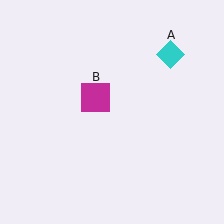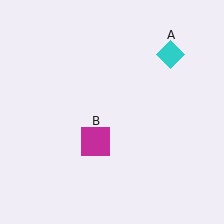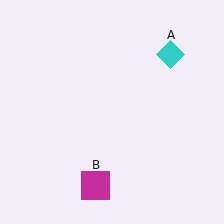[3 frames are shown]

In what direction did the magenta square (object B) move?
The magenta square (object B) moved down.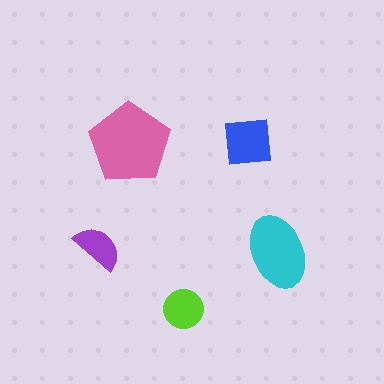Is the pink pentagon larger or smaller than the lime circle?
Larger.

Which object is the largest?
The pink pentagon.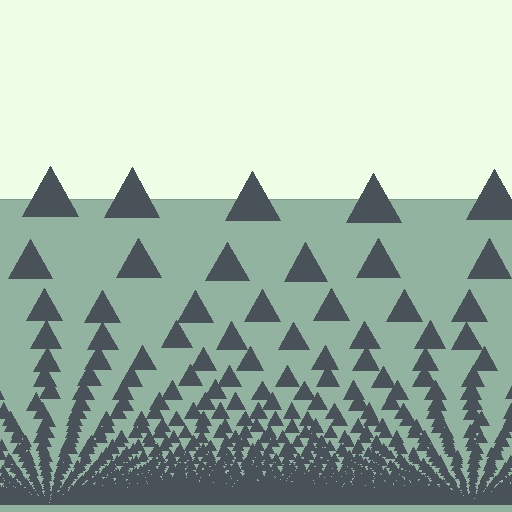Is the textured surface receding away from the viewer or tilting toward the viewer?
The surface appears to tilt toward the viewer. Texture elements get larger and sparser toward the top.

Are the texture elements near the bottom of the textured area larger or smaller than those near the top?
Smaller. The gradient is inverted — elements near the bottom are smaller and denser.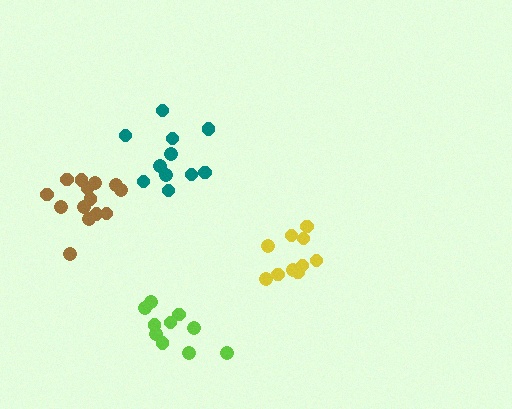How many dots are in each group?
Group 1: 10 dots, Group 2: 10 dots, Group 3: 11 dots, Group 4: 14 dots (45 total).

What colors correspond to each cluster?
The clusters are colored: lime, yellow, teal, brown.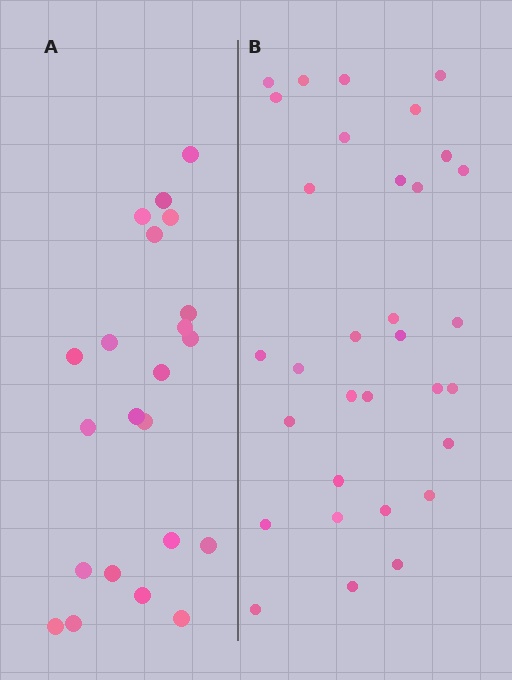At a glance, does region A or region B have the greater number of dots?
Region B (the right region) has more dots.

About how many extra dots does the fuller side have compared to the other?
Region B has roughly 10 or so more dots than region A.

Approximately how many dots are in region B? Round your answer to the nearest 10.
About 30 dots. (The exact count is 32, which rounds to 30.)